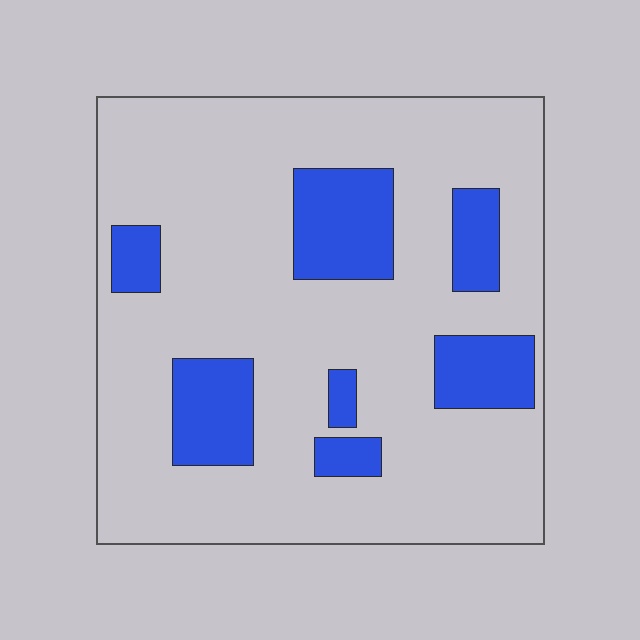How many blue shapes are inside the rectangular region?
7.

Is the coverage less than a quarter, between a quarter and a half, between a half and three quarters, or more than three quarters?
Less than a quarter.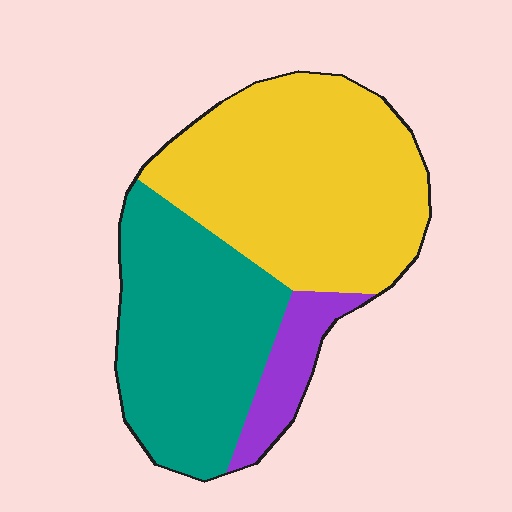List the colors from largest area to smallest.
From largest to smallest: yellow, teal, purple.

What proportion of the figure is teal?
Teal covers around 40% of the figure.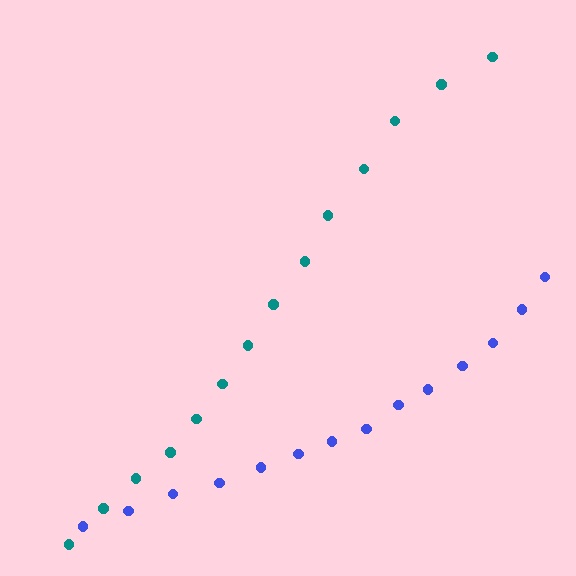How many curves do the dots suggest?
There are 2 distinct paths.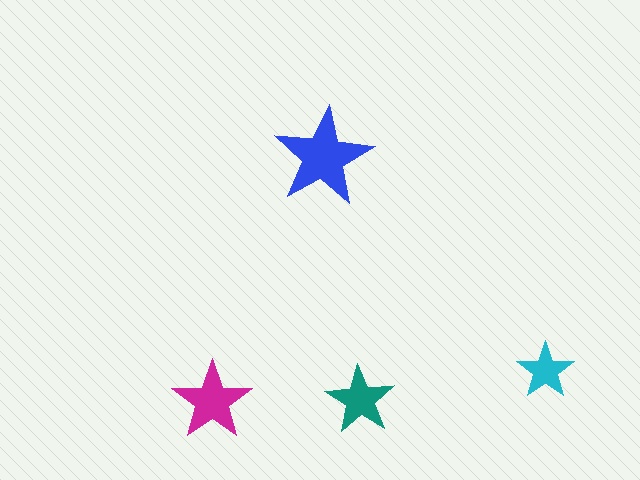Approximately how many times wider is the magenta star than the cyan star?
About 1.5 times wider.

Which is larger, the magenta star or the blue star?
The blue one.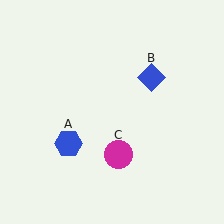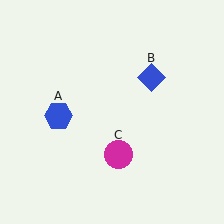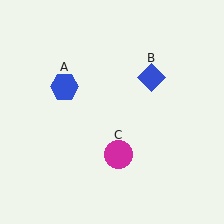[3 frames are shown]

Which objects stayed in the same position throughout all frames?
Blue diamond (object B) and magenta circle (object C) remained stationary.